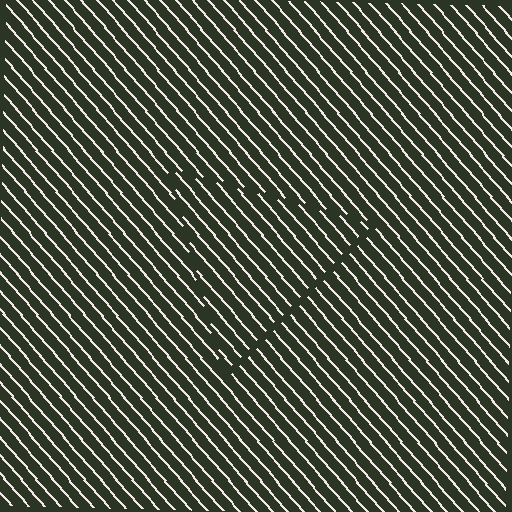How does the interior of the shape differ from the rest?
The interior of the shape contains the same grating, shifted by half a period — the contour is defined by the phase discontinuity where line-ends from the inner and outer gratings abut.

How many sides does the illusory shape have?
3 sides — the line-ends trace a triangle.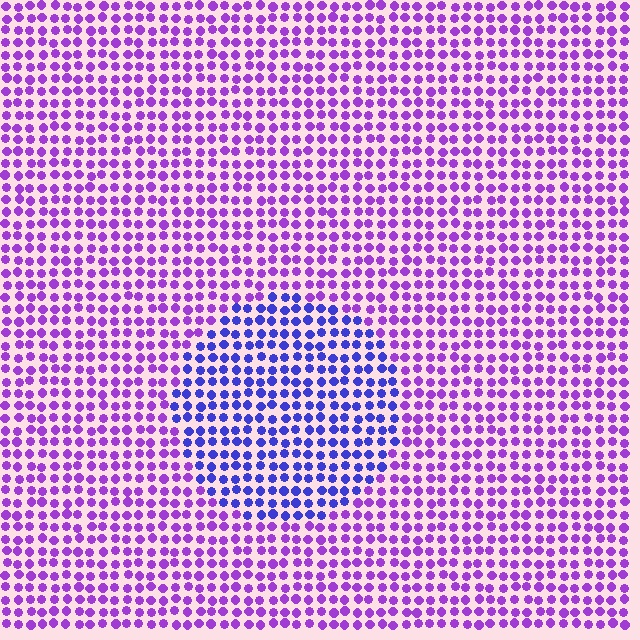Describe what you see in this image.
The image is filled with small purple elements in a uniform arrangement. A circle-shaped region is visible where the elements are tinted to a slightly different hue, forming a subtle color boundary.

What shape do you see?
I see a circle.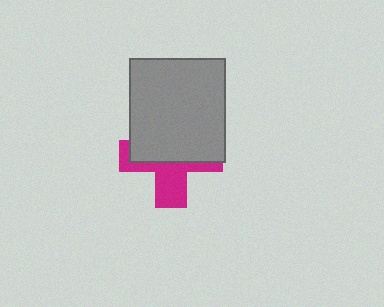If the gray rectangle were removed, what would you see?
You would see the complete magenta cross.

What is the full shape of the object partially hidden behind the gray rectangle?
The partially hidden object is a magenta cross.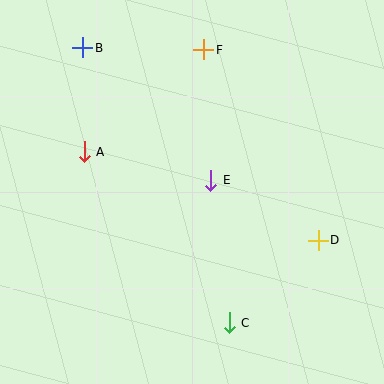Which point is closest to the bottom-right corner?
Point D is closest to the bottom-right corner.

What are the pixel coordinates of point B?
Point B is at (83, 48).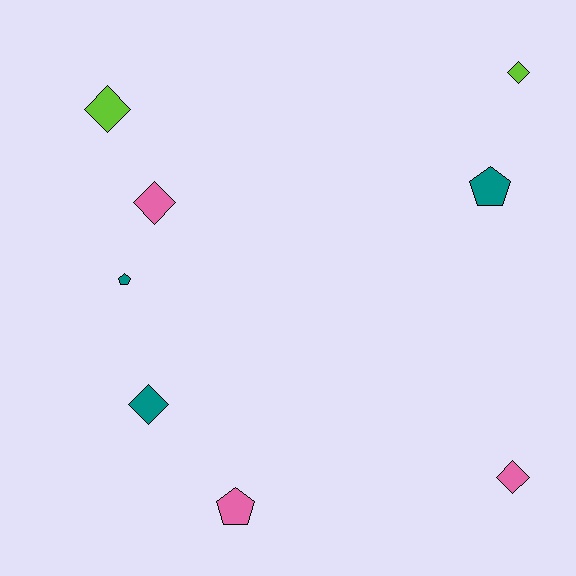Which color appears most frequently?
Pink, with 3 objects.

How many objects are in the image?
There are 8 objects.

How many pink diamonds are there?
There are 2 pink diamonds.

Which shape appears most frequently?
Diamond, with 5 objects.